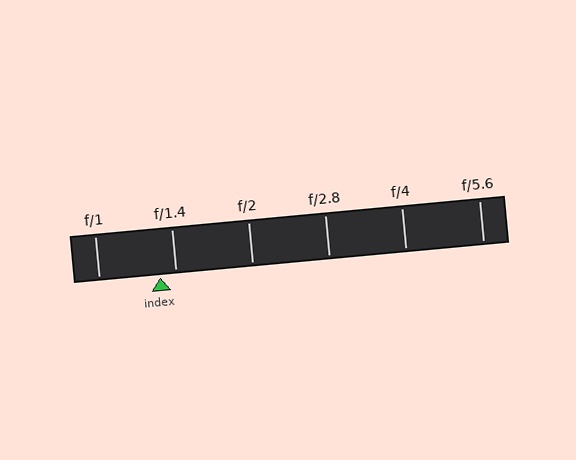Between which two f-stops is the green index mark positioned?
The index mark is between f/1 and f/1.4.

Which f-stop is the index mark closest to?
The index mark is closest to f/1.4.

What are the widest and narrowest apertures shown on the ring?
The widest aperture shown is f/1 and the narrowest is f/5.6.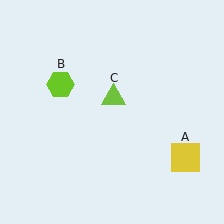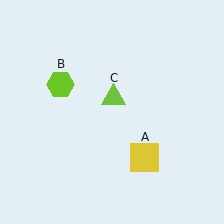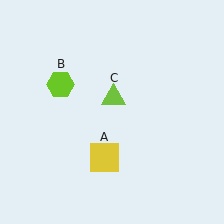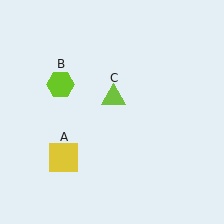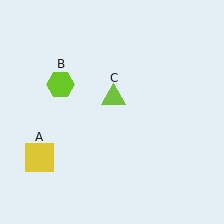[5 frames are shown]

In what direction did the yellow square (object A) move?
The yellow square (object A) moved left.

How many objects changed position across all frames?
1 object changed position: yellow square (object A).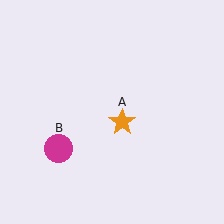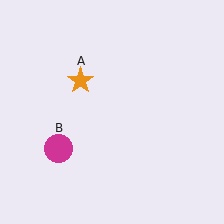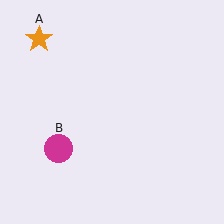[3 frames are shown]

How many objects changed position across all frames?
1 object changed position: orange star (object A).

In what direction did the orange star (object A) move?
The orange star (object A) moved up and to the left.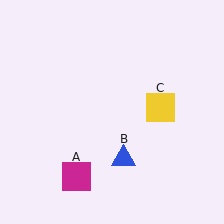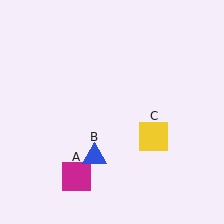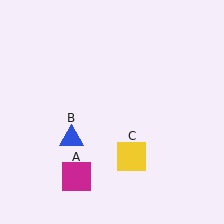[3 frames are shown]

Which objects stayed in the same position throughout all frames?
Magenta square (object A) remained stationary.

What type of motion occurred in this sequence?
The blue triangle (object B), yellow square (object C) rotated clockwise around the center of the scene.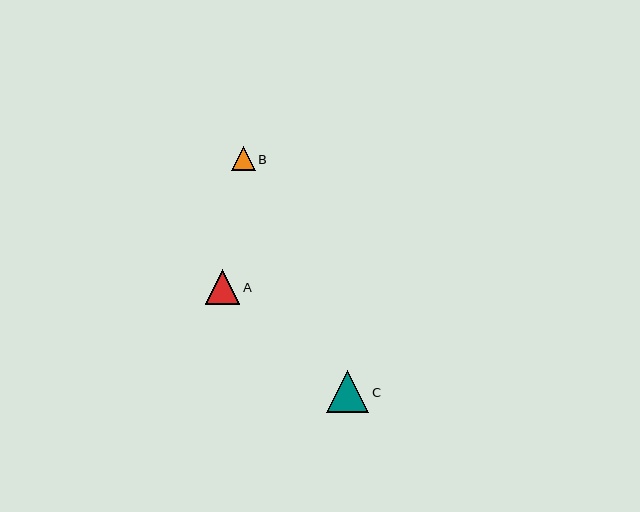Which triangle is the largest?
Triangle C is the largest with a size of approximately 43 pixels.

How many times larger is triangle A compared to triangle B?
Triangle A is approximately 1.4 times the size of triangle B.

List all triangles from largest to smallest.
From largest to smallest: C, A, B.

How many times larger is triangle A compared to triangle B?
Triangle A is approximately 1.4 times the size of triangle B.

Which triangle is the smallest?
Triangle B is the smallest with a size of approximately 24 pixels.